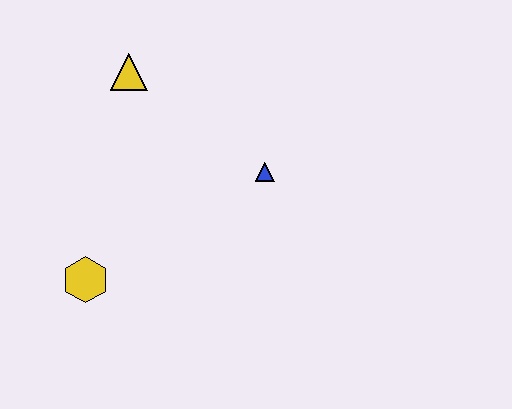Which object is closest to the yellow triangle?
The blue triangle is closest to the yellow triangle.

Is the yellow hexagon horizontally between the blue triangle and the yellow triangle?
No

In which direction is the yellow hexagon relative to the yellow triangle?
The yellow hexagon is below the yellow triangle.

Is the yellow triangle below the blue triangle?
No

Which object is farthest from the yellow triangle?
The yellow hexagon is farthest from the yellow triangle.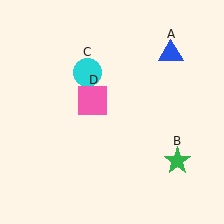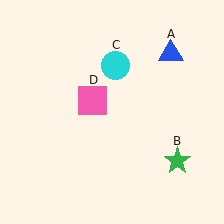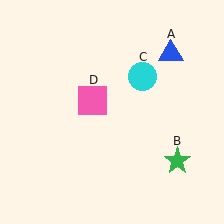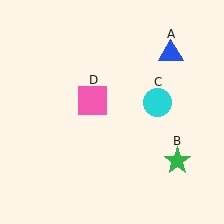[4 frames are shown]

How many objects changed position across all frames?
1 object changed position: cyan circle (object C).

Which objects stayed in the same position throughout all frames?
Blue triangle (object A) and green star (object B) and pink square (object D) remained stationary.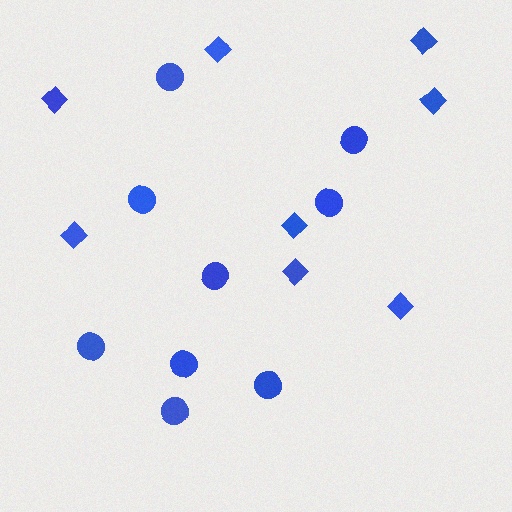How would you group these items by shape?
There are 2 groups: one group of diamonds (8) and one group of circles (9).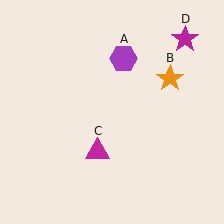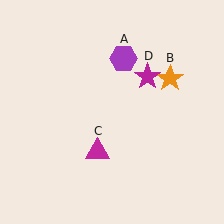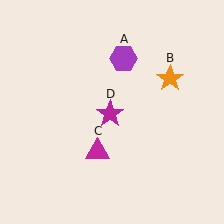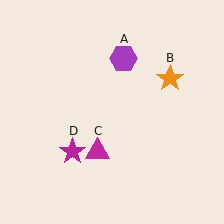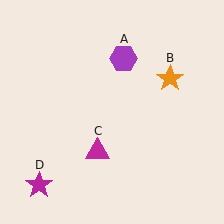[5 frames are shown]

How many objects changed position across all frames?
1 object changed position: magenta star (object D).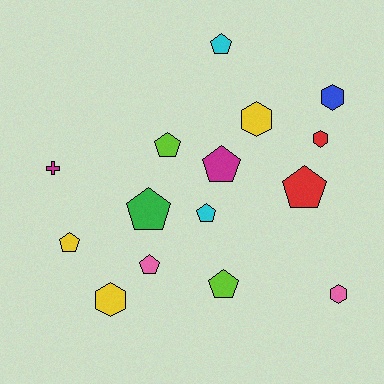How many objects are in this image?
There are 15 objects.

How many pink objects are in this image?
There are 2 pink objects.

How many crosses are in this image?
There is 1 cross.